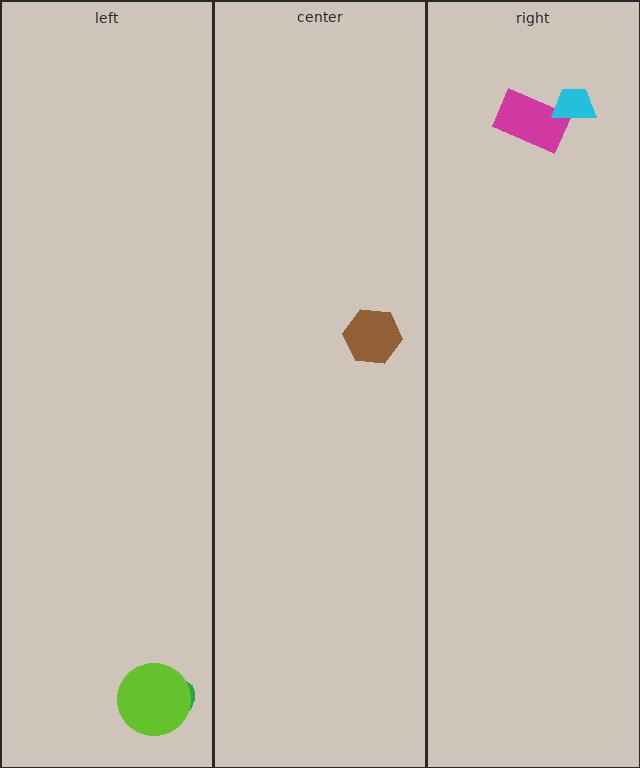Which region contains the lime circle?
The left region.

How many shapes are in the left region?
2.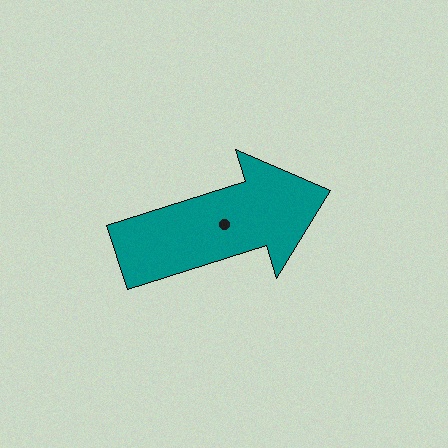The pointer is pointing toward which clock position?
Roughly 2 o'clock.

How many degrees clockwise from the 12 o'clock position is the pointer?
Approximately 73 degrees.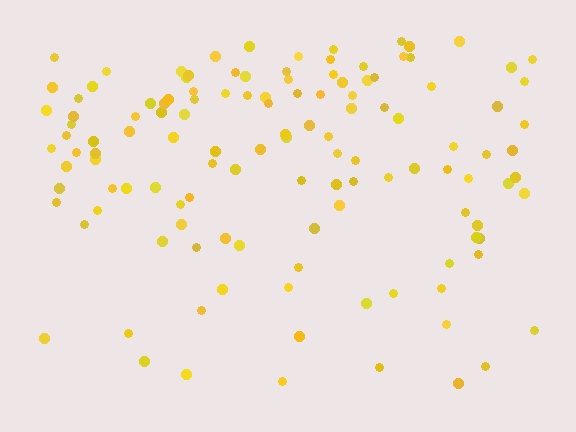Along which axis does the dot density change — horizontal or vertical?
Vertical.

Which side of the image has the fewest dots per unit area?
The bottom.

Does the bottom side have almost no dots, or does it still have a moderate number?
Still a moderate number, just noticeably fewer than the top.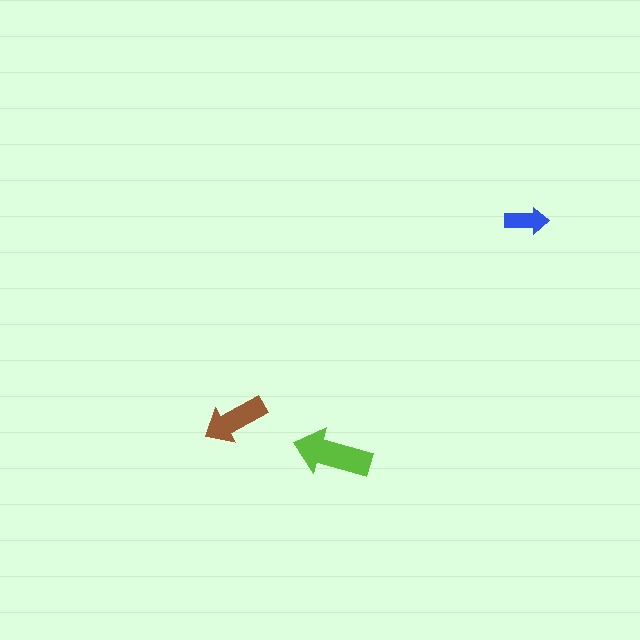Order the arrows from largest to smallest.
the lime one, the brown one, the blue one.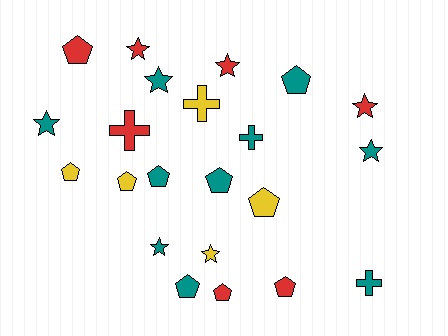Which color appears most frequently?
Teal, with 10 objects.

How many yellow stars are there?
There is 1 yellow star.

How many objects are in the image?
There are 22 objects.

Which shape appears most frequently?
Pentagon, with 10 objects.